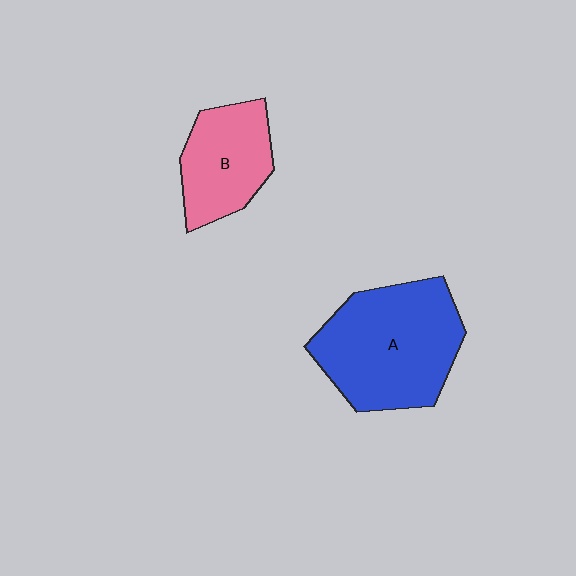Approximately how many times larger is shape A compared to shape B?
Approximately 1.7 times.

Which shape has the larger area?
Shape A (blue).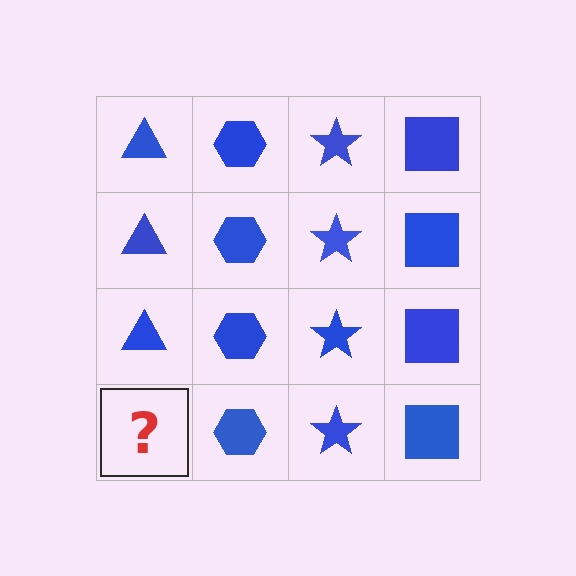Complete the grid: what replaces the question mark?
The question mark should be replaced with a blue triangle.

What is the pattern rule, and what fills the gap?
The rule is that each column has a consistent shape. The gap should be filled with a blue triangle.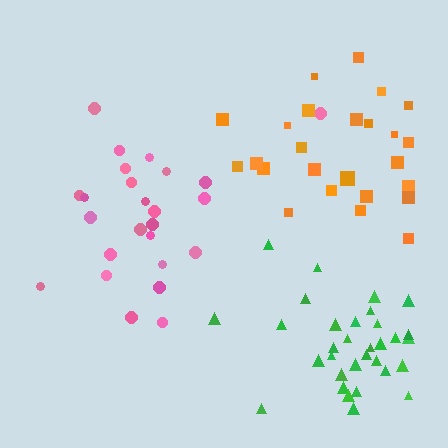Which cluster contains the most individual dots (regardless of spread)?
Green (32).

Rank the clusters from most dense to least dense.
green, orange, pink.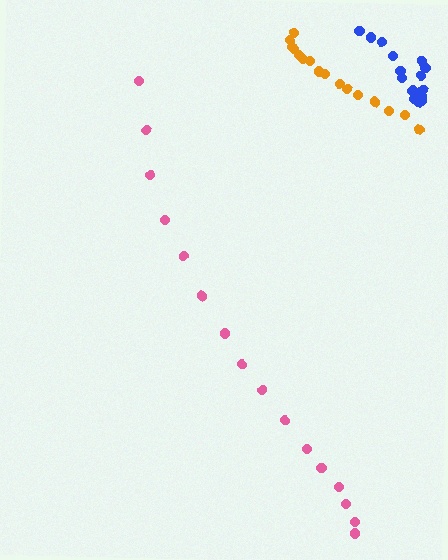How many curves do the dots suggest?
There are 3 distinct paths.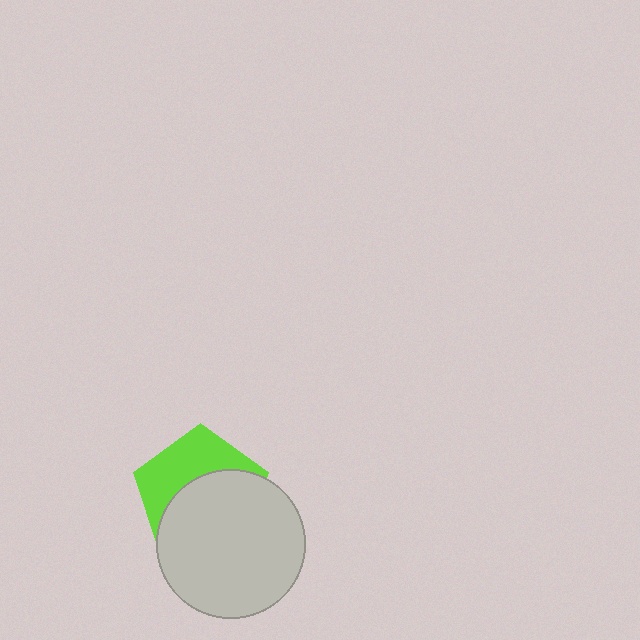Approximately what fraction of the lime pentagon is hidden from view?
Roughly 58% of the lime pentagon is hidden behind the light gray circle.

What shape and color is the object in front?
The object in front is a light gray circle.